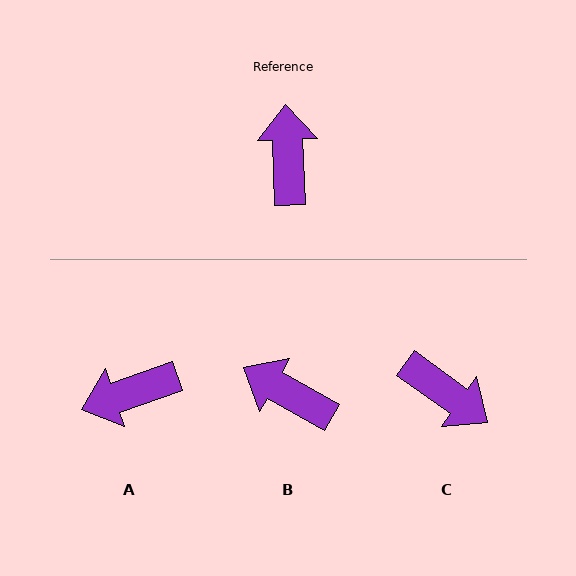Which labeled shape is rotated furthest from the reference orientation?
C, about 128 degrees away.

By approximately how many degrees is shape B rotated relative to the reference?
Approximately 58 degrees counter-clockwise.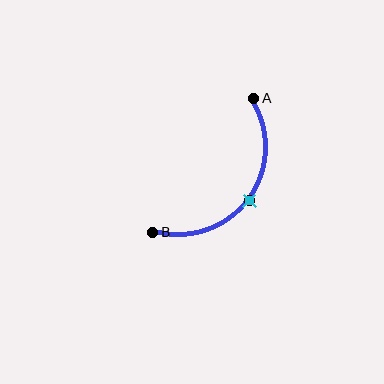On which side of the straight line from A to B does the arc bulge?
The arc bulges below and to the right of the straight line connecting A and B.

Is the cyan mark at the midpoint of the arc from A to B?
Yes. The cyan mark lies on the arc at equal arc-length from both A and B — it is the arc midpoint.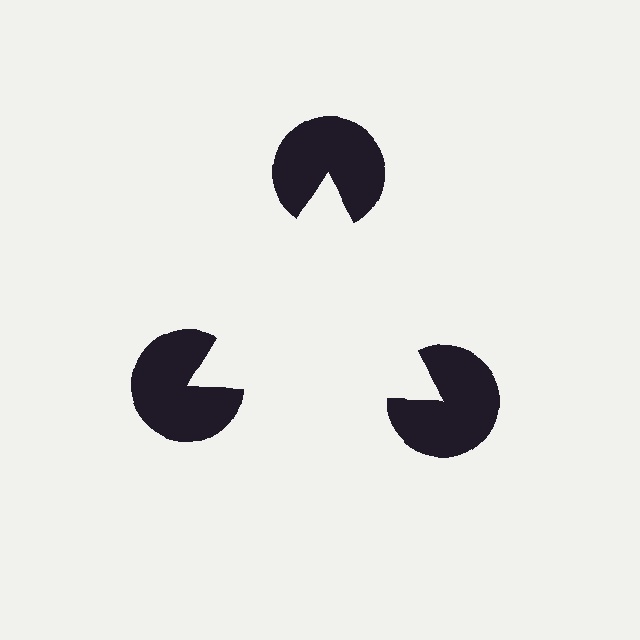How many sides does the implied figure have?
3 sides.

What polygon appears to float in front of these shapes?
An illusory triangle — its edges are inferred from the aligned wedge cuts in the pac-man discs, not physically drawn.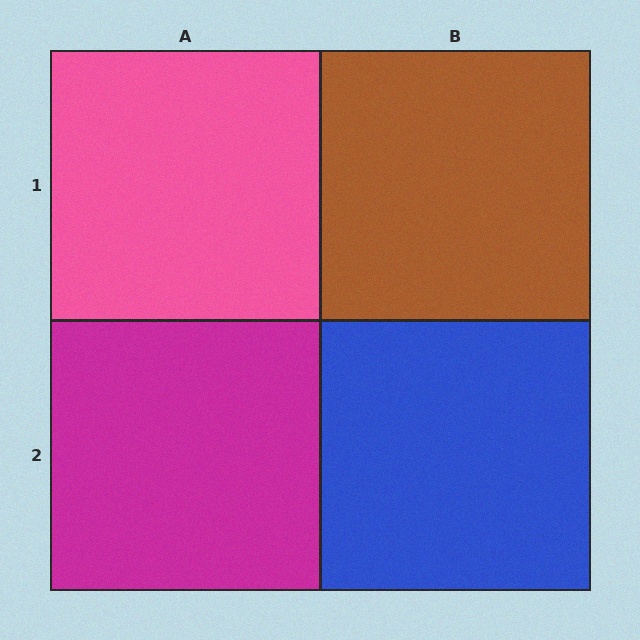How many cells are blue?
1 cell is blue.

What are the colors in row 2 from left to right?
Magenta, blue.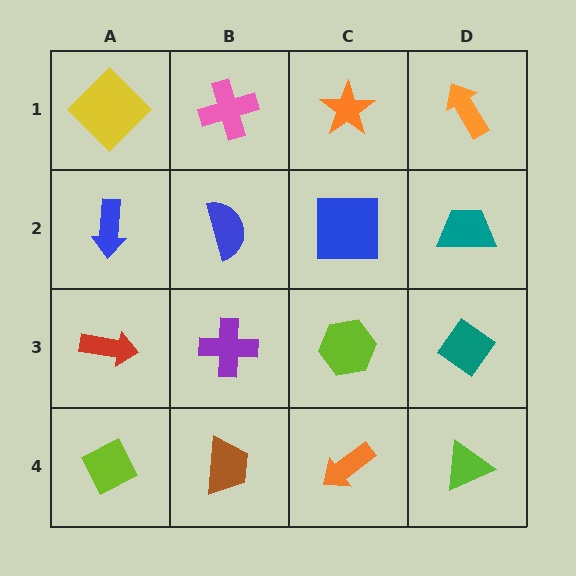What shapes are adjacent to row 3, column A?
A blue arrow (row 2, column A), a lime diamond (row 4, column A), a purple cross (row 3, column B).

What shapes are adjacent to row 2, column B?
A pink cross (row 1, column B), a purple cross (row 3, column B), a blue arrow (row 2, column A), a blue square (row 2, column C).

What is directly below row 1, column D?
A teal trapezoid.